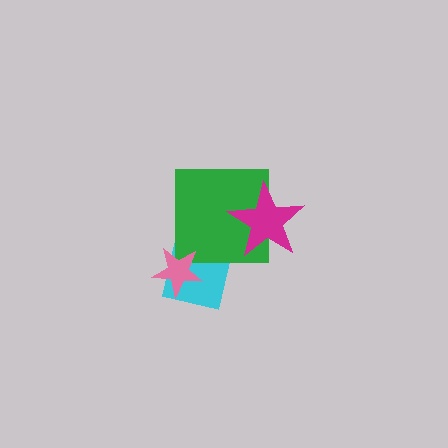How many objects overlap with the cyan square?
2 objects overlap with the cyan square.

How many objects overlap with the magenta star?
1 object overlaps with the magenta star.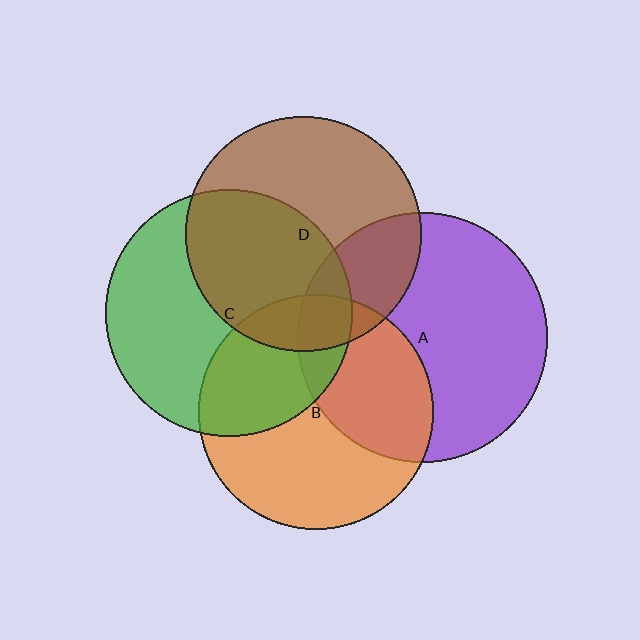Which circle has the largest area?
Circle A (purple).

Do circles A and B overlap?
Yes.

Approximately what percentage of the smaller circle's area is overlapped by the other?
Approximately 35%.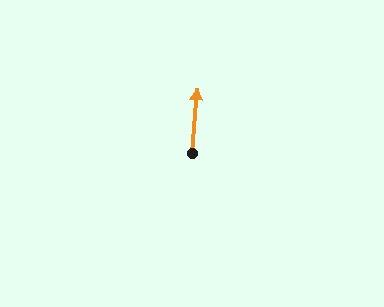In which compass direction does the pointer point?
North.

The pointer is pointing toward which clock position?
Roughly 12 o'clock.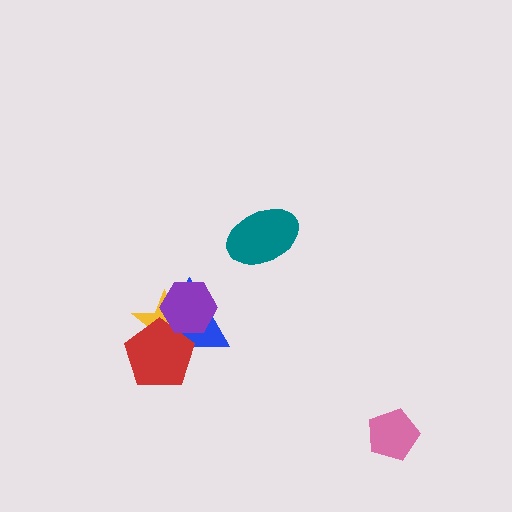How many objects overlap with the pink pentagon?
0 objects overlap with the pink pentagon.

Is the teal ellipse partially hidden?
No, no other shape covers it.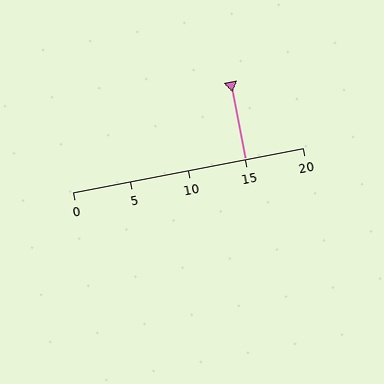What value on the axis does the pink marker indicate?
The marker indicates approximately 15.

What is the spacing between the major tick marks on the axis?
The major ticks are spaced 5 apart.